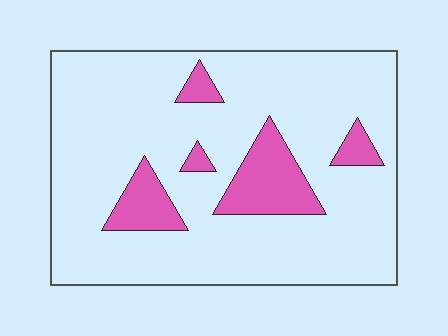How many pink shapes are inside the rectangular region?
5.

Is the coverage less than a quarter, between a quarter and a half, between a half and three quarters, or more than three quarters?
Less than a quarter.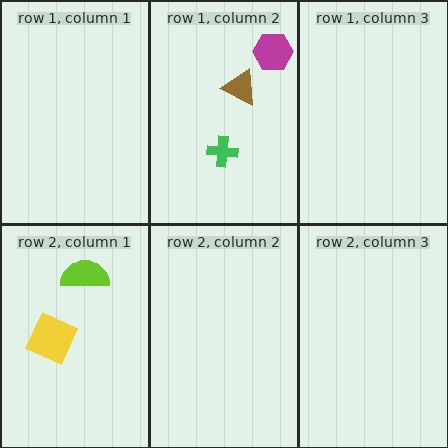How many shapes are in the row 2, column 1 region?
2.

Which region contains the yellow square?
The row 2, column 1 region.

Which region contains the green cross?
The row 1, column 2 region.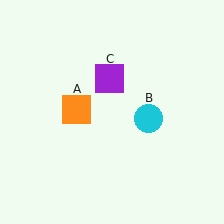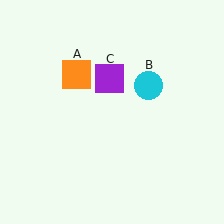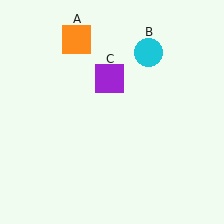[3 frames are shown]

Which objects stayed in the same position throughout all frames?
Purple square (object C) remained stationary.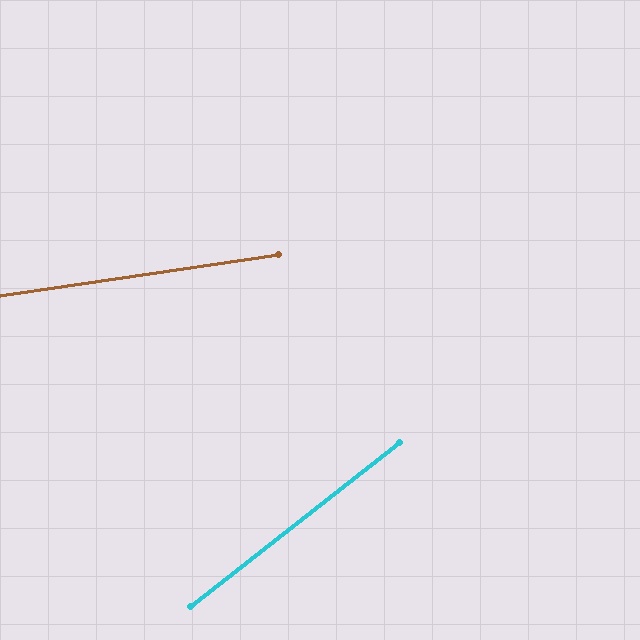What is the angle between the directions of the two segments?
Approximately 30 degrees.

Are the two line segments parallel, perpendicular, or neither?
Neither parallel nor perpendicular — they differ by about 30°.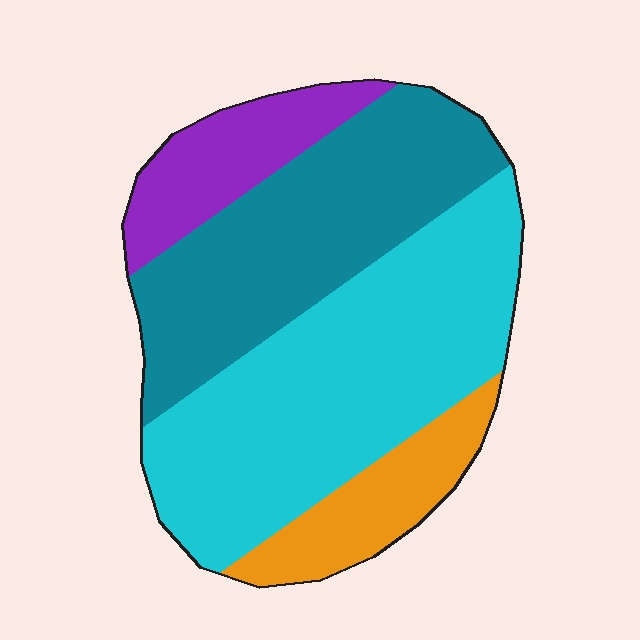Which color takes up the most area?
Cyan, at roughly 45%.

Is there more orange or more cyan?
Cyan.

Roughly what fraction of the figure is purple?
Purple covers around 10% of the figure.